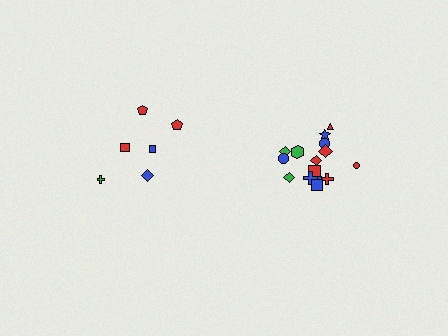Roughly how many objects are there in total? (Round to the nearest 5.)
Roughly 20 objects in total.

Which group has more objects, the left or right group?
The right group.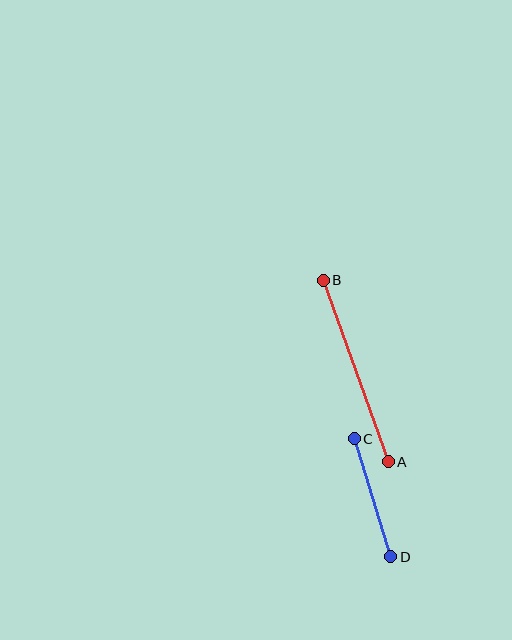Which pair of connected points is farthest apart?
Points A and B are farthest apart.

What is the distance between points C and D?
The distance is approximately 123 pixels.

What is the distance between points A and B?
The distance is approximately 193 pixels.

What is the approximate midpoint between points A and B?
The midpoint is at approximately (356, 371) pixels.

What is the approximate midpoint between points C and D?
The midpoint is at approximately (373, 498) pixels.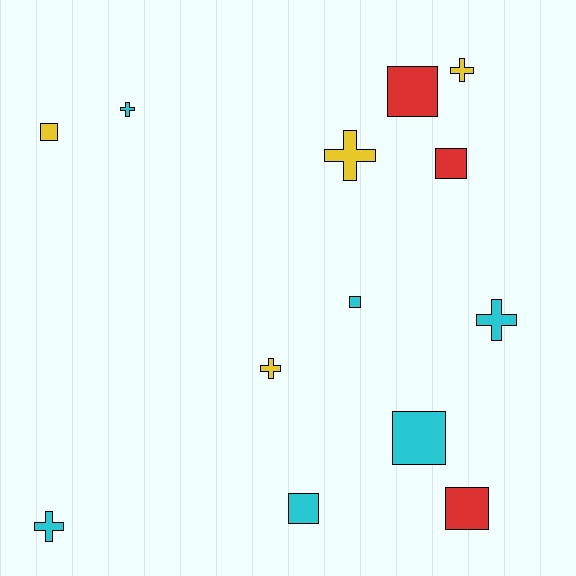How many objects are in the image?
There are 13 objects.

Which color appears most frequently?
Cyan, with 6 objects.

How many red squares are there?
There are 3 red squares.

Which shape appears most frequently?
Square, with 7 objects.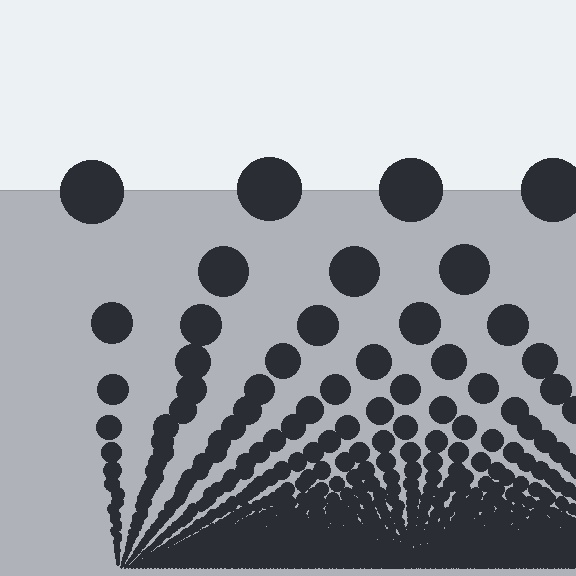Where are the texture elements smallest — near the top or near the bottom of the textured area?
Near the bottom.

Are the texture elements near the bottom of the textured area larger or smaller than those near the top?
Smaller. The gradient is inverted — elements near the bottom are smaller and denser.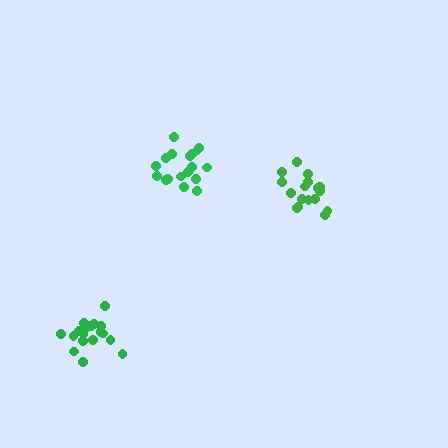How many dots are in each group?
Group 1: 17 dots, Group 2: 18 dots, Group 3: 20 dots (55 total).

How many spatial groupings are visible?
There are 3 spatial groupings.